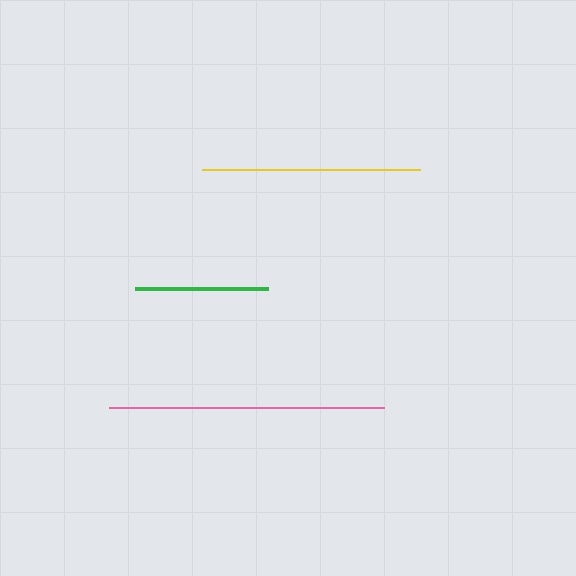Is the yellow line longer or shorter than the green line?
The yellow line is longer than the green line.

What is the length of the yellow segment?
The yellow segment is approximately 218 pixels long.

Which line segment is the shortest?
The green line is the shortest at approximately 134 pixels.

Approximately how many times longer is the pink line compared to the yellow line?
The pink line is approximately 1.3 times the length of the yellow line.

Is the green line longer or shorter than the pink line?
The pink line is longer than the green line.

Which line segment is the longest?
The pink line is the longest at approximately 275 pixels.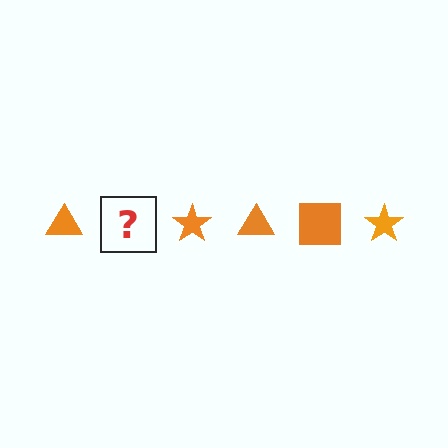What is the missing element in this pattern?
The missing element is an orange square.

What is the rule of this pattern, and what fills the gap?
The rule is that the pattern cycles through triangle, square, star shapes in orange. The gap should be filled with an orange square.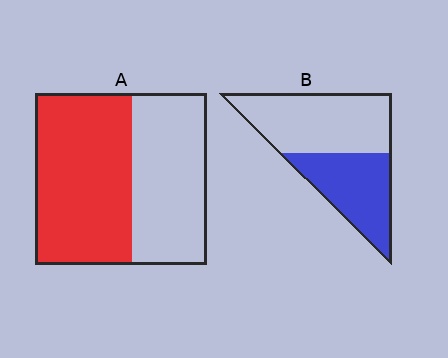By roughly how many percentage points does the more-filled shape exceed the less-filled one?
By roughly 15 percentage points (A over B).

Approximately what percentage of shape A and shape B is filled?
A is approximately 55% and B is approximately 40%.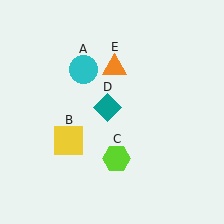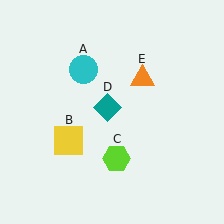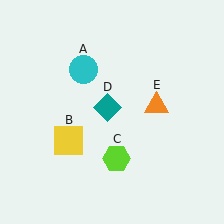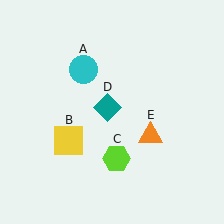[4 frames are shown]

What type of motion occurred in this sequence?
The orange triangle (object E) rotated clockwise around the center of the scene.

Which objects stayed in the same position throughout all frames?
Cyan circle (object A) and yellow square (object B) and lime hexagon (object C) and teal diamond (object D) remained stationary.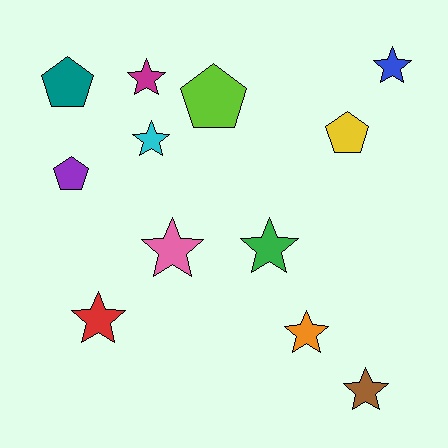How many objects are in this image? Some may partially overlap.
There are 12 objects.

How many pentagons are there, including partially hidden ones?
There are 4 pentagons.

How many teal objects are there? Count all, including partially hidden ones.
There is 1 teal object.